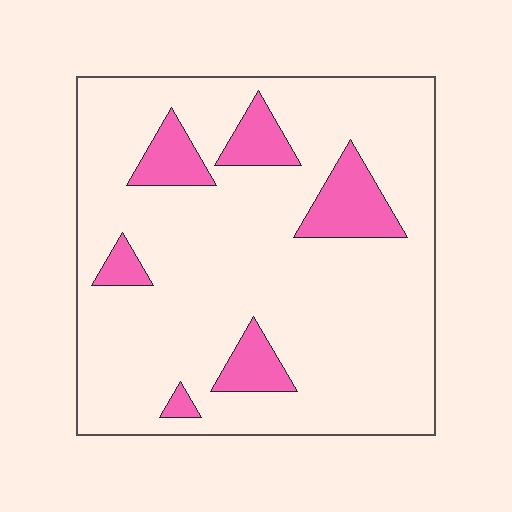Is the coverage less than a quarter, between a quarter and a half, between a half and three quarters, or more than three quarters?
Less than a quarter.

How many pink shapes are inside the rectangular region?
6.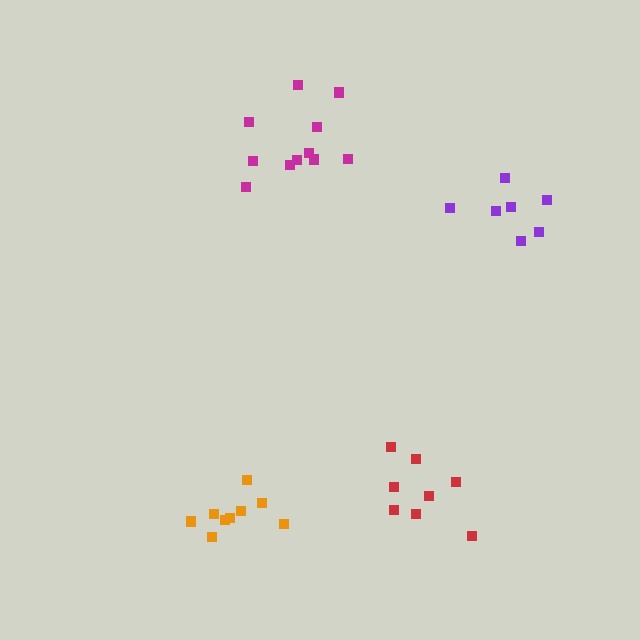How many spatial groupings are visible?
There are 4 spatial groupings.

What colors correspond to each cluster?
The clusters are colored: magenta, orange, red, purple.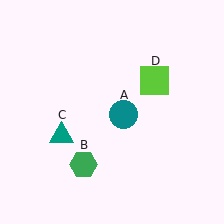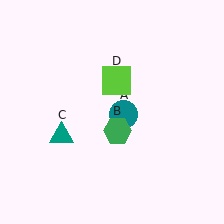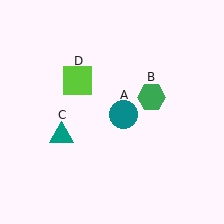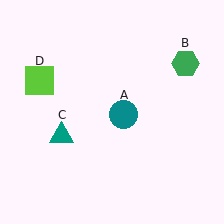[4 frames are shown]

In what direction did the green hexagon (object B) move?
The green hexagon (object B) moved up and to the right.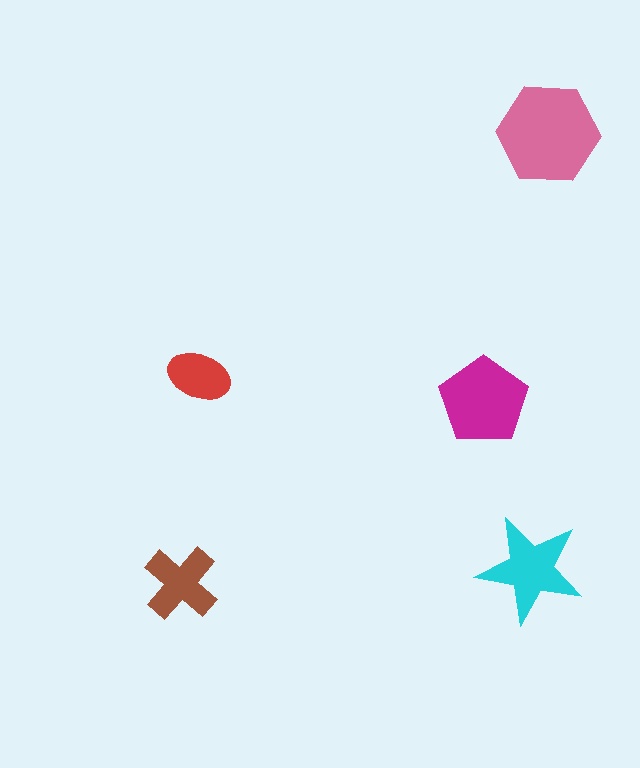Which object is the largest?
The pink hexagon.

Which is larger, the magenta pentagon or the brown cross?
The magenta pentagon.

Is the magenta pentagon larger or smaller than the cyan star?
Larger.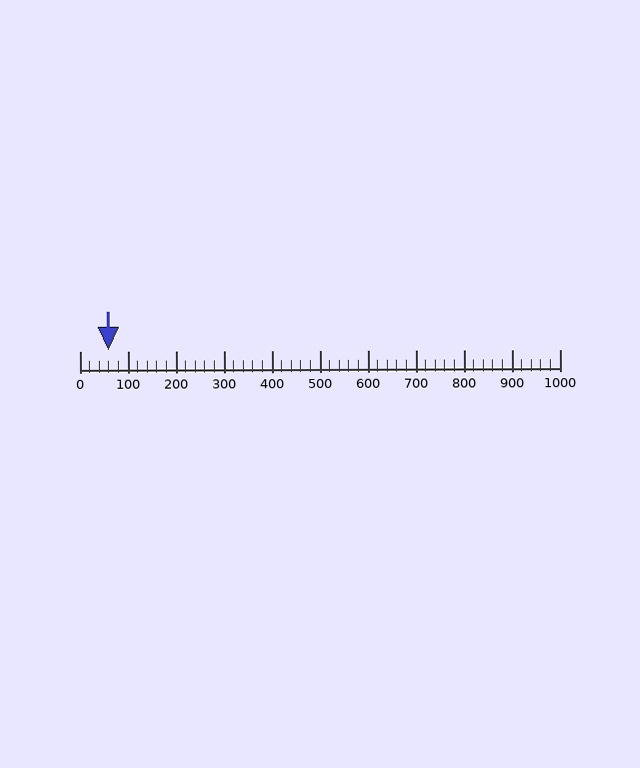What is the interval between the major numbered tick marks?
The major tick marks are spaced 100 units apart.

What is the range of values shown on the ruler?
The ruler shows values from 0 to 1000.